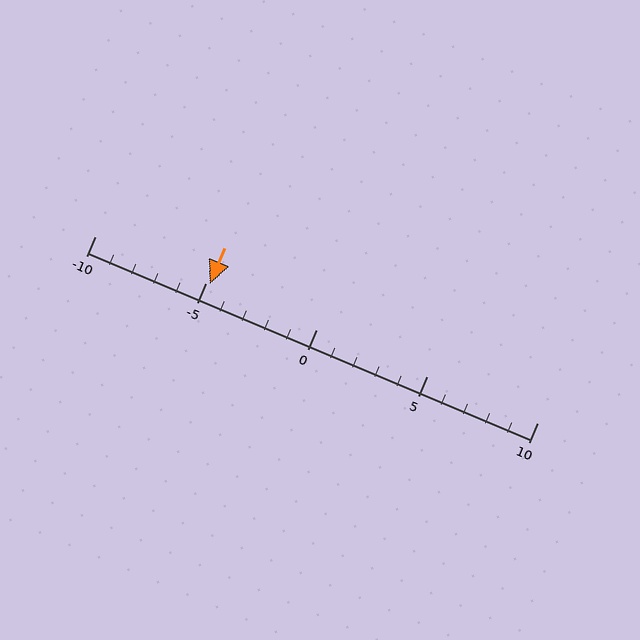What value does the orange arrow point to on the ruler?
The orange arrow points to approximately -5.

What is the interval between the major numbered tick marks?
The major tick marks are spaced 5 units apart.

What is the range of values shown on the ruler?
The ruler shows values from -10 to 10.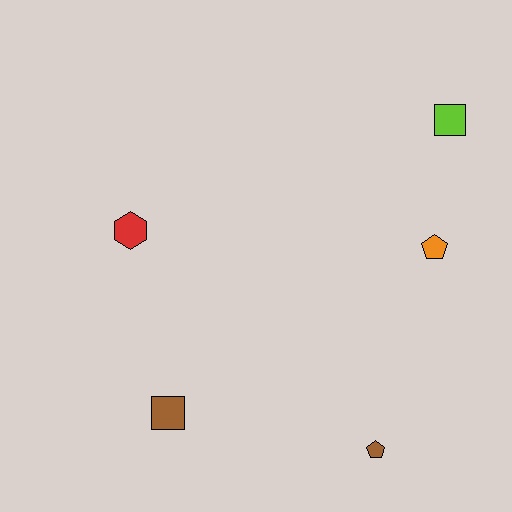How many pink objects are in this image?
There are no pink objects.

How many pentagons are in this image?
There are 2 pentagons.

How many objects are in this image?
There are 5 objects.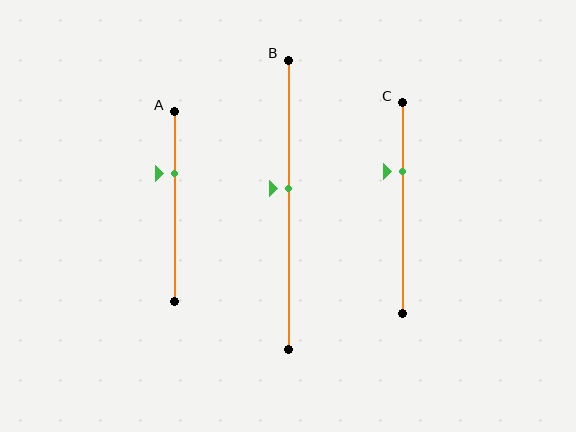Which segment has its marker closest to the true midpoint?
Segment B has its marker closest to the true midpoint.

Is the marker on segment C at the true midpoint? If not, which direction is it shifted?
No, the marker on segment C is shifted upward by about 18% of the segment length.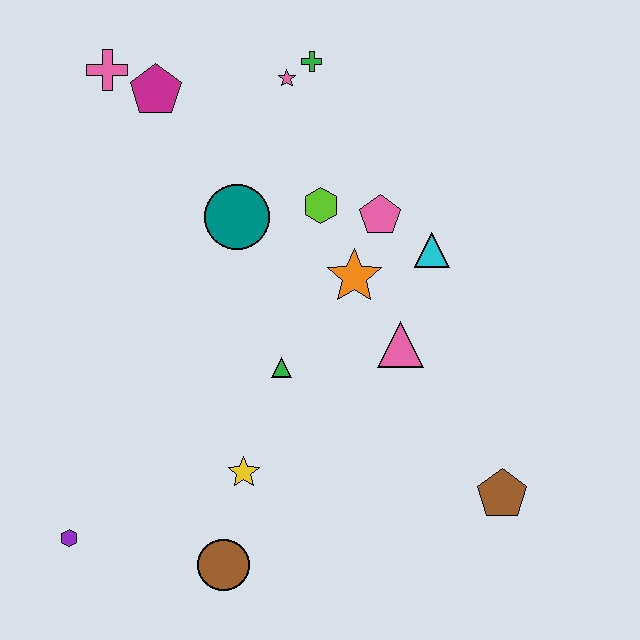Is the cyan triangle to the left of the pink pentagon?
No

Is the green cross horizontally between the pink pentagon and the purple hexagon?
Yes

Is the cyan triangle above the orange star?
Yes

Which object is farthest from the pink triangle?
The pink cross is farthest from the pink triangle.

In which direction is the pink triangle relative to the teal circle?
The pink triangle is to the right of the teal circle.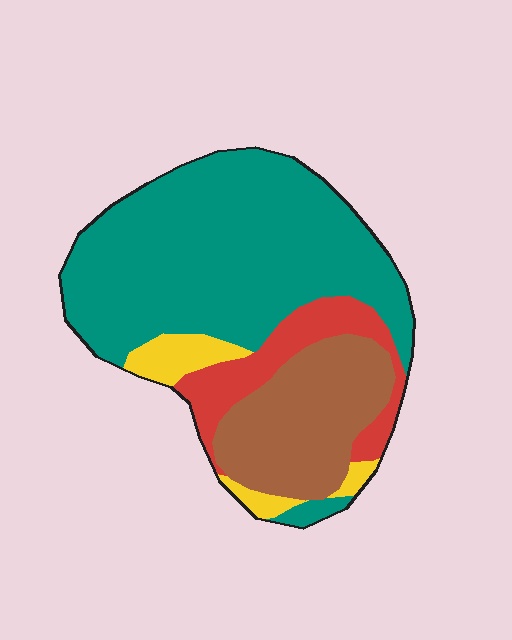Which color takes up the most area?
Teal, at roughly 55%.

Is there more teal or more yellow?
Teal.